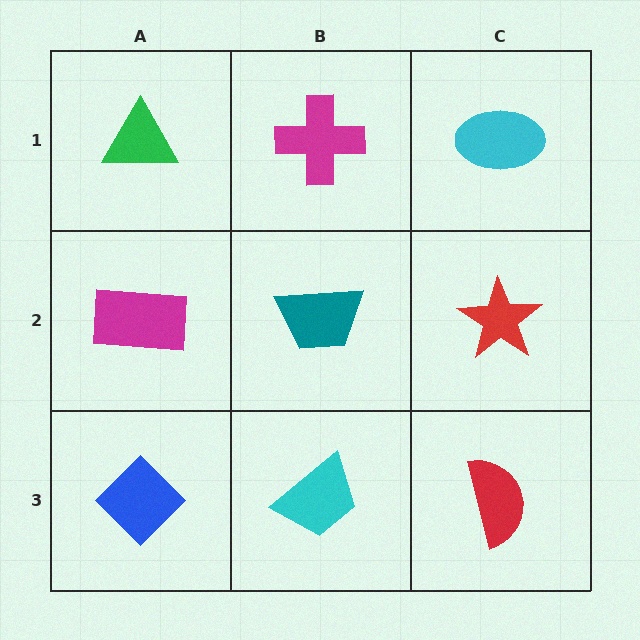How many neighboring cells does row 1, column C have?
2.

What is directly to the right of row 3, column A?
A cyan trapezoid.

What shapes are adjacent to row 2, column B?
A magenta cross (row 1, column B), a cyan trapezoid (row 3, column B), a magenta rectangle (row 2, column A), a red star (row 2, column C).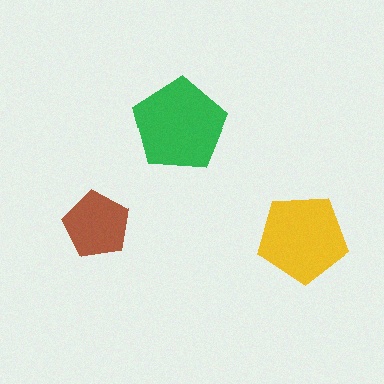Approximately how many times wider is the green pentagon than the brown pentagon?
About 1.5 times wider.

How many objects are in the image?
There are 3 objects in the image.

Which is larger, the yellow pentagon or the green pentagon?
The green one.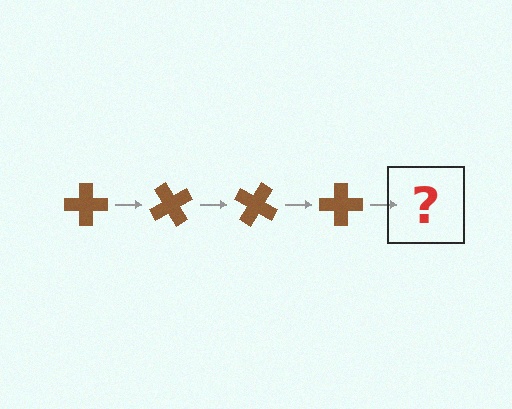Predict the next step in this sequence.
The next step is a brown cross rotated 240 degrees.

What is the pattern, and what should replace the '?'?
The pattern is that the cross rotates 60 degrees each step. The '?' should be a brown cross rotated 240 degrees.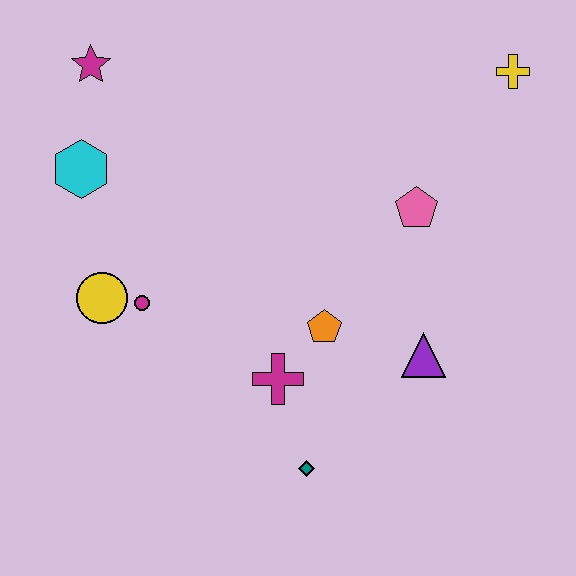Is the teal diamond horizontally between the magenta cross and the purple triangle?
Yes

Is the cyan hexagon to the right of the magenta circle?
No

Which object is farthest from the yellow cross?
The yellow circle is farthest from the yellow cross.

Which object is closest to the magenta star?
The cyan hexagon is closest to the magenta star.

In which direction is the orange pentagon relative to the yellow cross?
The orange pentagon is below the yellow cross.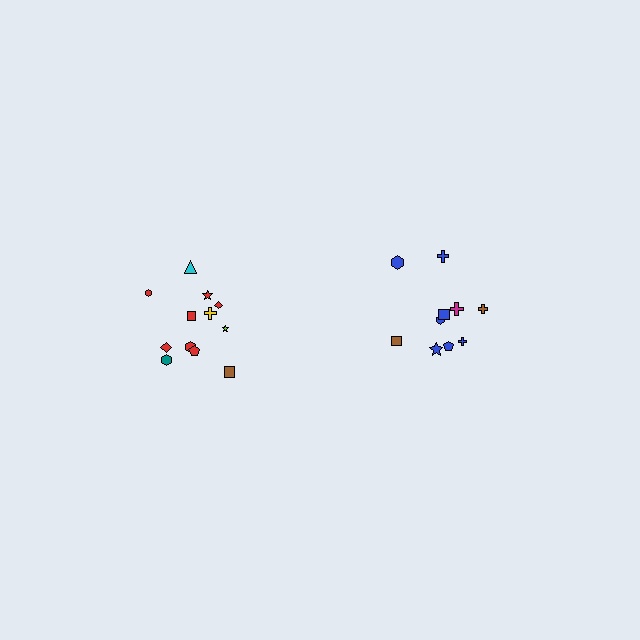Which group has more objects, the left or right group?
The left group.